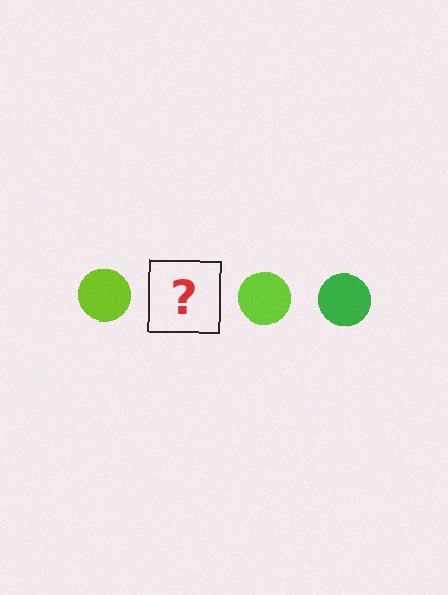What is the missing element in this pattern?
The missing element is a green circle.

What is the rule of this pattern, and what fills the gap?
The rule is that the pattern cycles through lime, green circles. The gap should be filled with a green circle.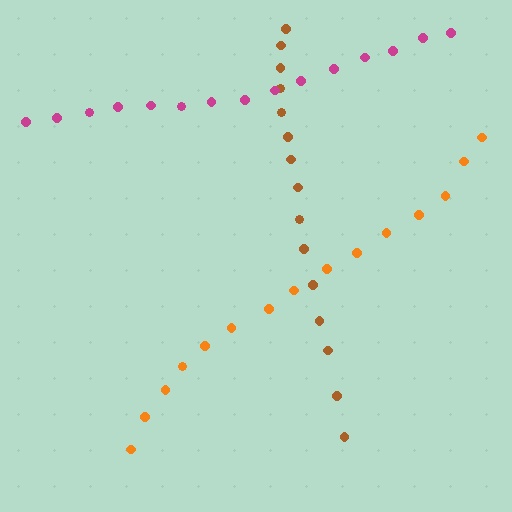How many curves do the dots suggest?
There are 3 distinct paths.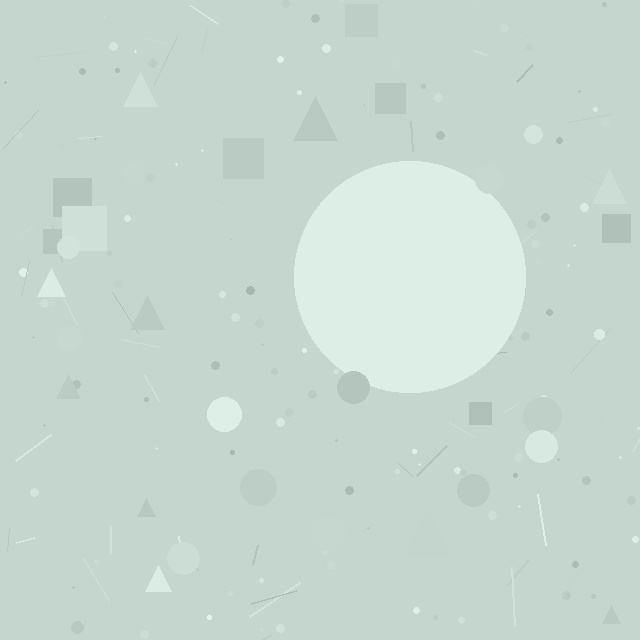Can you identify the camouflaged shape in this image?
The camouflaged shape is a circle.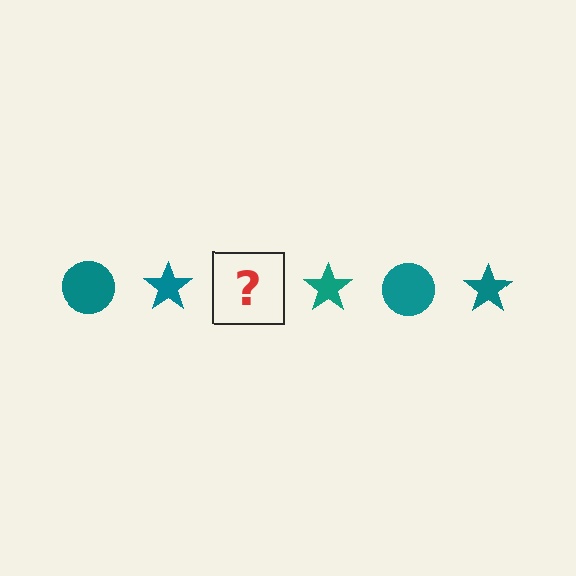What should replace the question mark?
The question mark should be replaced with a teal circle.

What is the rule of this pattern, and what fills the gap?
The rule is that the pattern cycles through circle, star shapes in teal. The gap should be filled with a teal circle.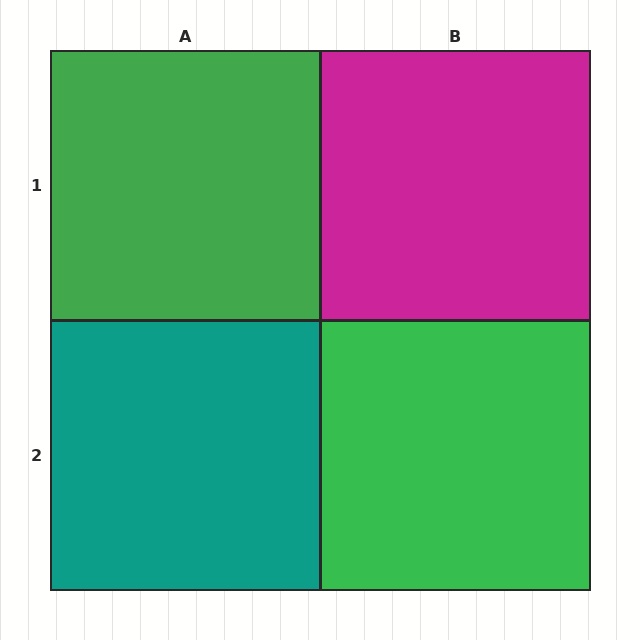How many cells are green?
2 cells are green.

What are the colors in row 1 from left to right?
Green, magenta.